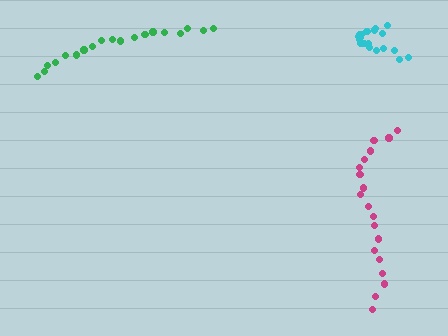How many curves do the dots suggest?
There are 3 distinct paths.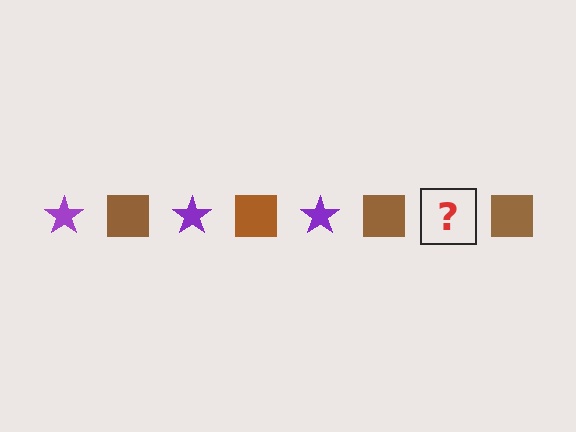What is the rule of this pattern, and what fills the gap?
The rule is that the pattern alternates between purple star and brown square. The gap should be filled with a purple star.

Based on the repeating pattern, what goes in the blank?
The blank should be a purple star.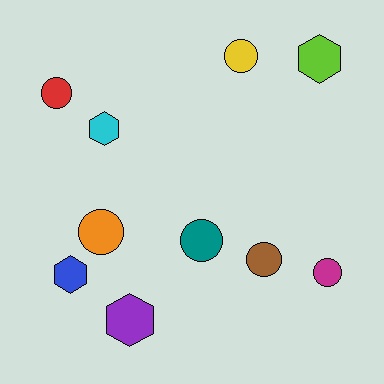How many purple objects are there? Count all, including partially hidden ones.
There is 1 purple object.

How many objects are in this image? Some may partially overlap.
There are 10 objects.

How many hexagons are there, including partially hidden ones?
There are 4 hexagons.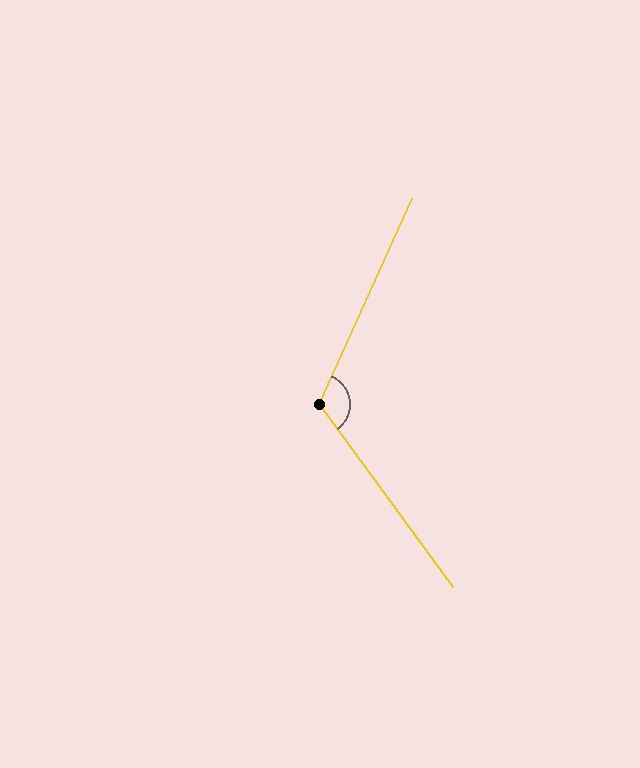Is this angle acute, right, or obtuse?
It is obtuse.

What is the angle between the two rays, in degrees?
Approximately 120 degrees.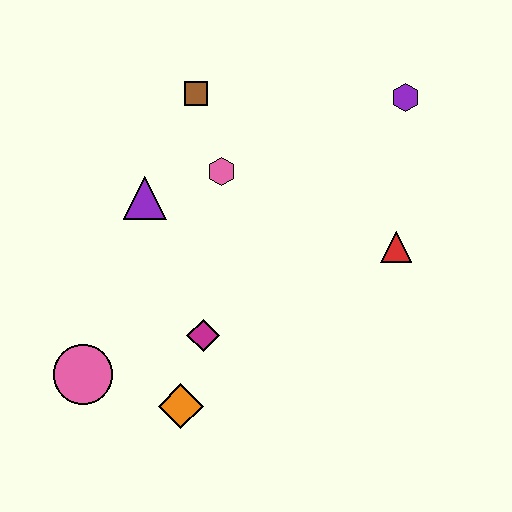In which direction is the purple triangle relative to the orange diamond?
The purple triangle is above the orange diamond.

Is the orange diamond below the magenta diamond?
Yes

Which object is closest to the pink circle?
The orange diamond is closest to the pink circle.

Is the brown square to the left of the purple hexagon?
Yes